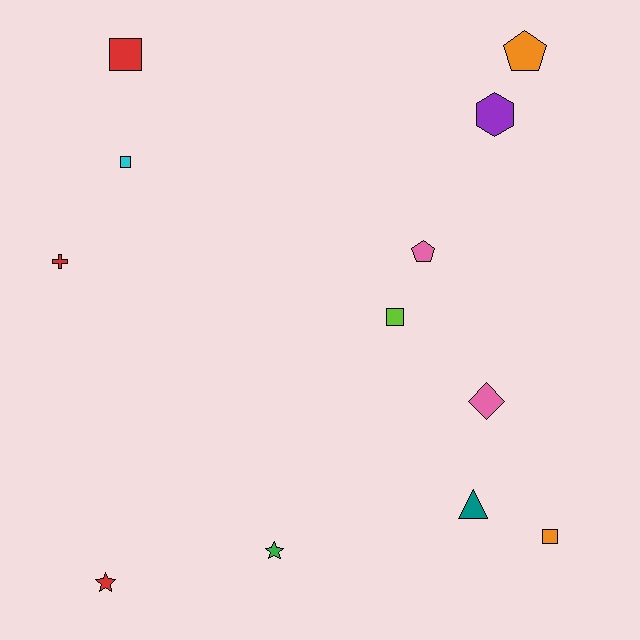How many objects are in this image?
There are 12 objects.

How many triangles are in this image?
There is 1 triangle.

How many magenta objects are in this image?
There are no magenta objects.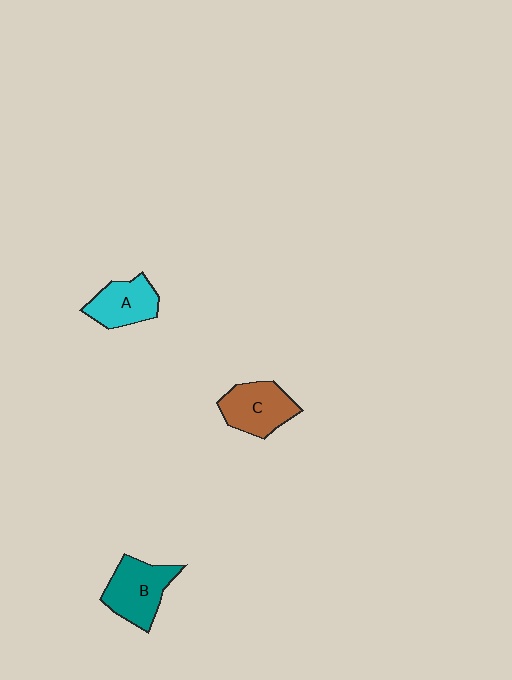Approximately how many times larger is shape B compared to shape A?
Approximately 1.2 times.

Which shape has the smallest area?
Shape A (cyan).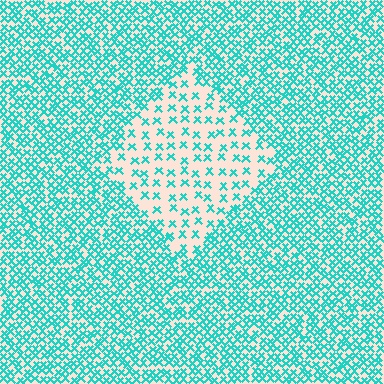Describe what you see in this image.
The image contains small cyan elements arranged at two different densities. A diamond-shaped region is visible where the elements are less densely packed than the surrounding area.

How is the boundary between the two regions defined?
The boundary is defined by a change in element density (approximately 2.6x ratio). All elements are the same color, size, and shape.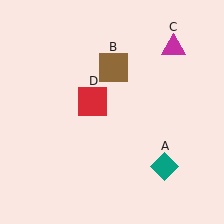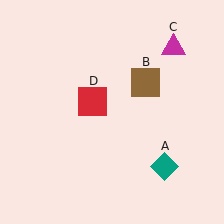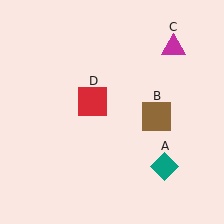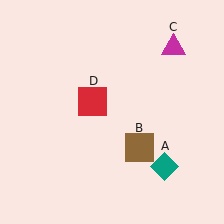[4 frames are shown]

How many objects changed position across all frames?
1 object changed position: brown square (object B).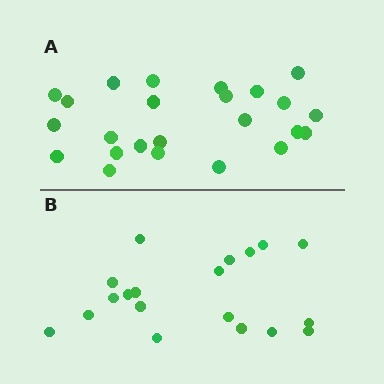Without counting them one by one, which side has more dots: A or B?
Region A (the top region) has more dots.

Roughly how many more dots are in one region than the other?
Region A has about 5 more dots than region B.